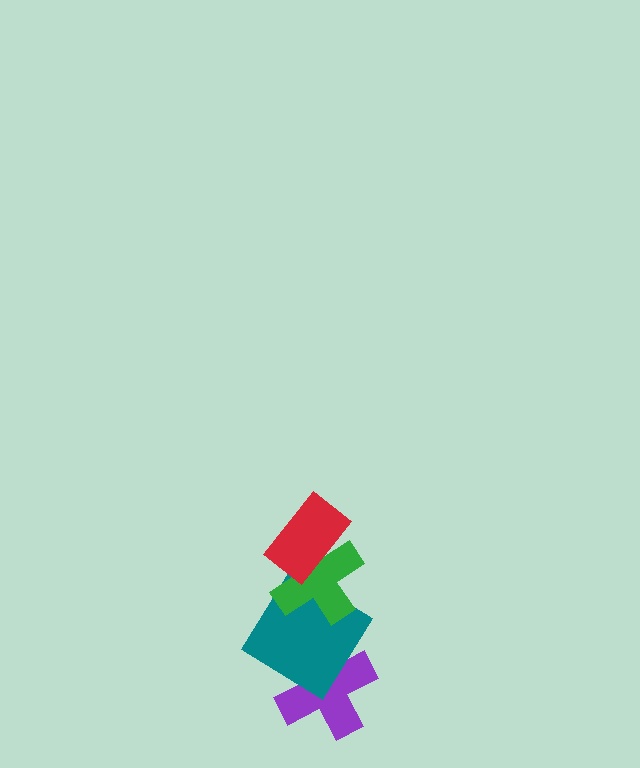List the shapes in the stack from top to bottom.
From top to bottom: the red rectangle, the green cross, the teal diamond, the purple cross.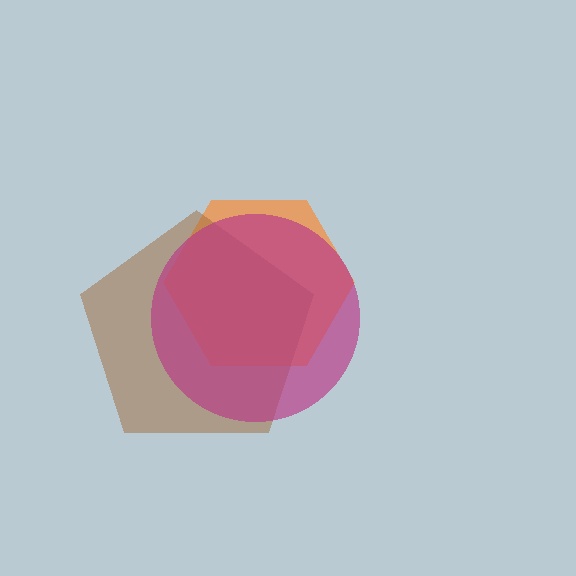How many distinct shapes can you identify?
There are 3 distinct shapes: an orange hexagon, a brown pentagon, a magenta circle.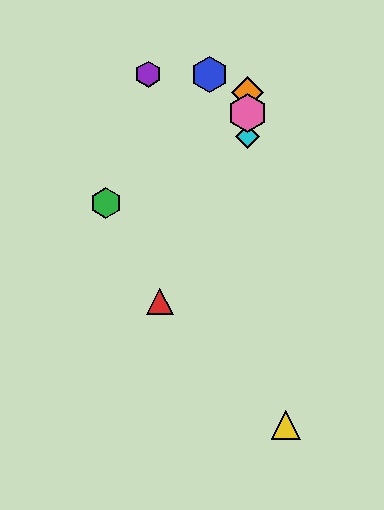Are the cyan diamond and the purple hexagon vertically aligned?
No, the cyan diamond is at x≈248 and the purple hexagon is at x≈148.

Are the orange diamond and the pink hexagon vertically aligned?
Yes, both are at x≈248.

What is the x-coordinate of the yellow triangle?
The yellow triangle is at x≈286.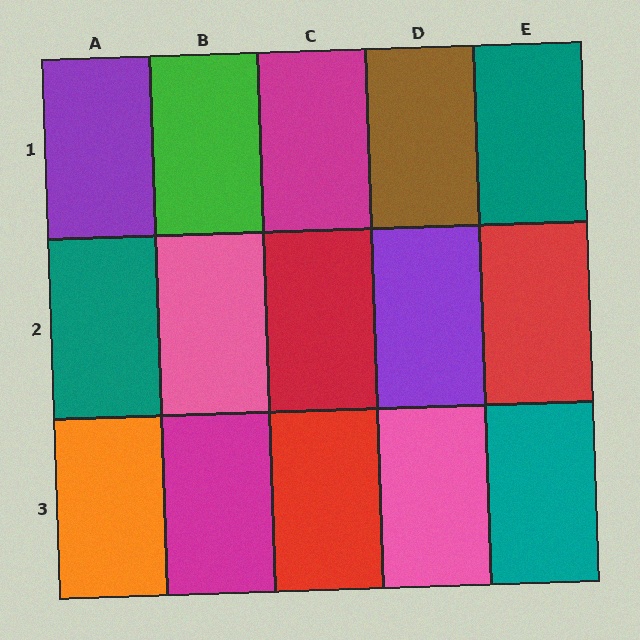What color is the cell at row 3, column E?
Teal.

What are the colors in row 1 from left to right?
Purple, green, magenta, brown, teal.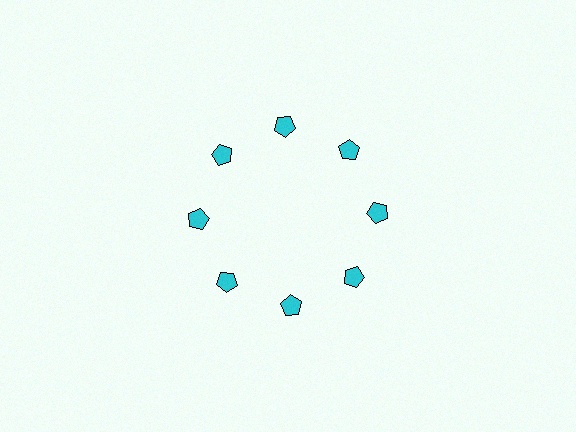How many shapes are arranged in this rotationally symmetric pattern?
There are 8 shapes, arranged in 8 groups of 1.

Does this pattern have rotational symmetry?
Yes, this pattern has 8-fold rotational symmetry. It looks the same after rotating 45 degrees around the center.